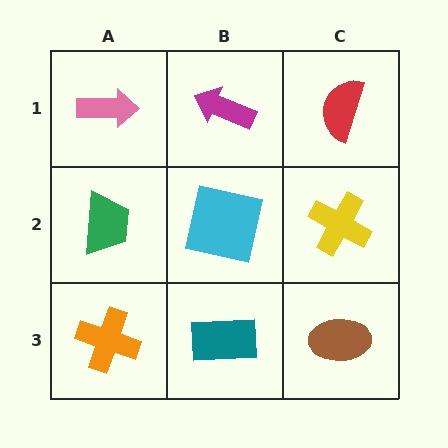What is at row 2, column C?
A yellow cross.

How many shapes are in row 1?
3 shapes.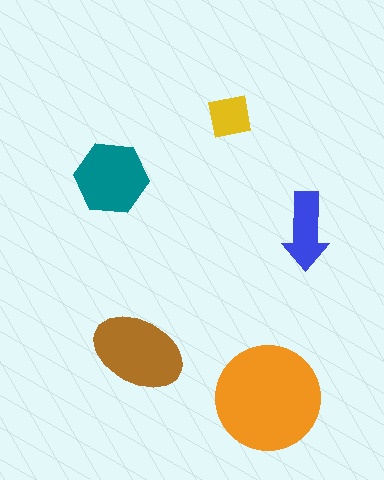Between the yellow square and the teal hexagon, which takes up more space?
The teal hexagon.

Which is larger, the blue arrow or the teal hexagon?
The teal hexagon.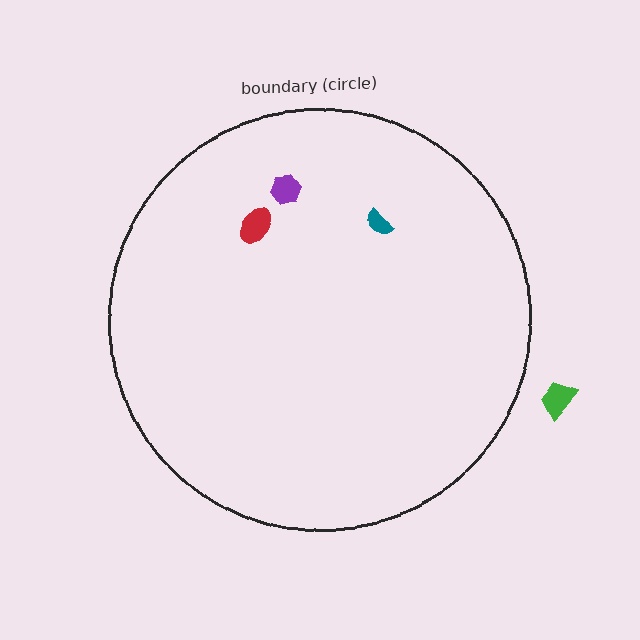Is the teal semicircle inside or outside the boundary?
Inside.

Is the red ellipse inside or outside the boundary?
Inside.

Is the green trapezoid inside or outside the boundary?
Outside.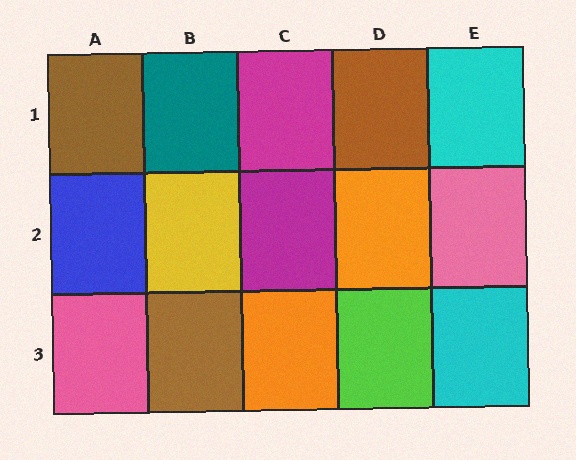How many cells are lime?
1 cell is lime.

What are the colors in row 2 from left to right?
Blue, yellow, magenta, orange, pink.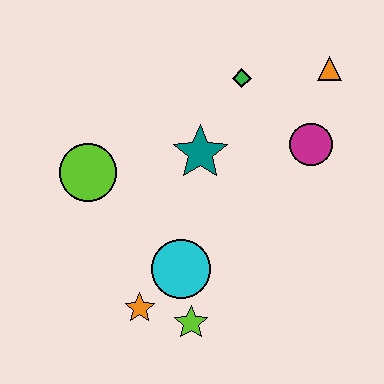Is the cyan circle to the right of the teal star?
No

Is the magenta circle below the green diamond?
Yes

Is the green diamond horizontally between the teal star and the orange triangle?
Yes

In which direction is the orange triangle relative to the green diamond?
The orange triangle is to the right of the green diamond.